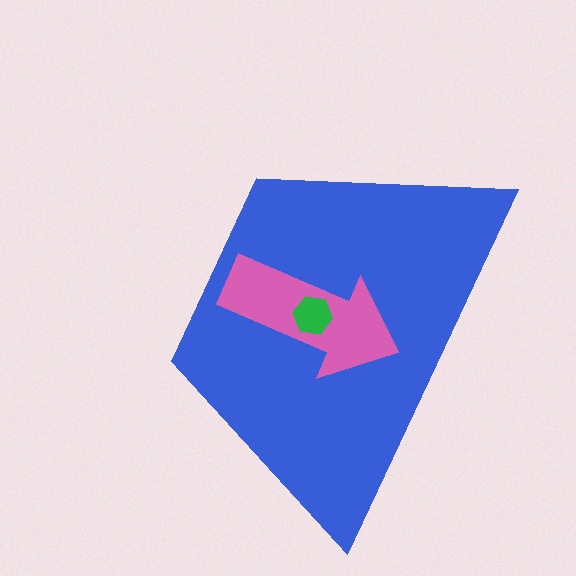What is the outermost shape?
The blue trapezoid.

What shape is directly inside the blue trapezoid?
The pink arrow.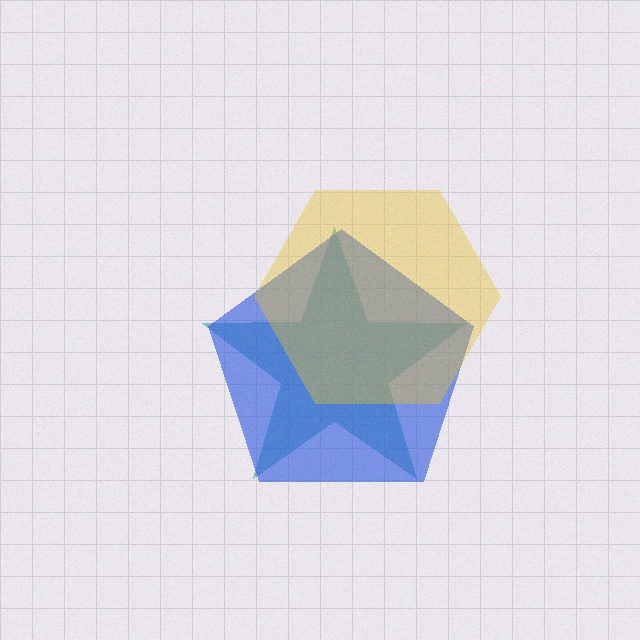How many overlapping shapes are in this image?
There are 3 overlapping shapes in the image.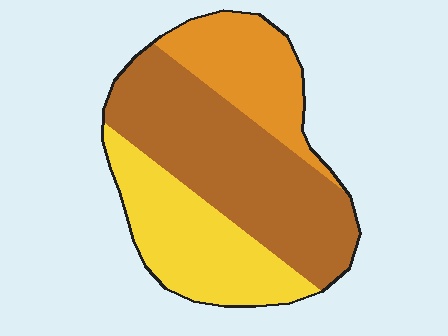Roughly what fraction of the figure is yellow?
Yellow covers about 30% of the figure.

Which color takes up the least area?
Orange, at roughly 20%.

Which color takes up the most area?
Brown, at roughly 50%.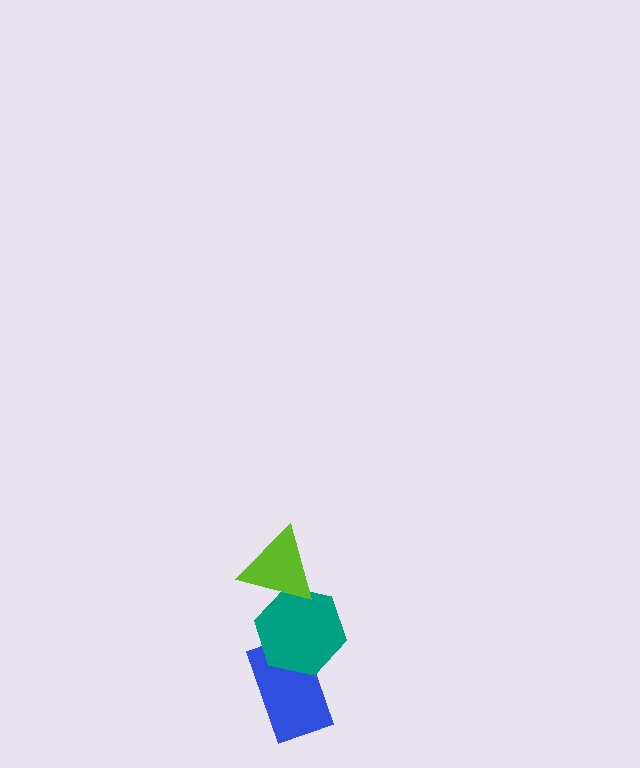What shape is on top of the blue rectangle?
The teal hexagon is on top of the blue rectangle.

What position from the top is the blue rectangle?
The blue rectangle is 3rd from the top.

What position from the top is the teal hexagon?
The teal hexagon is 2nd from the top.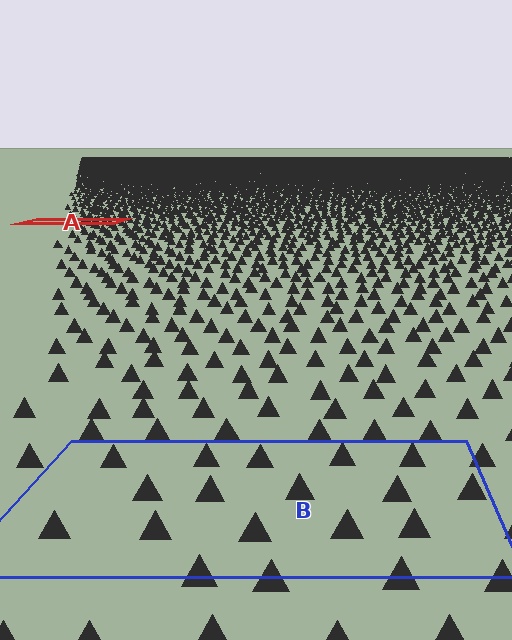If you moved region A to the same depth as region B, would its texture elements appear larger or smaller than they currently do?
They would appear larger. At a closer depth, the same texture elements are projected at a bigger on-screen size.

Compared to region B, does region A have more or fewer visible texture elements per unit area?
Region A has more texture elements per unit area — they are packed more densely because it is farther away.